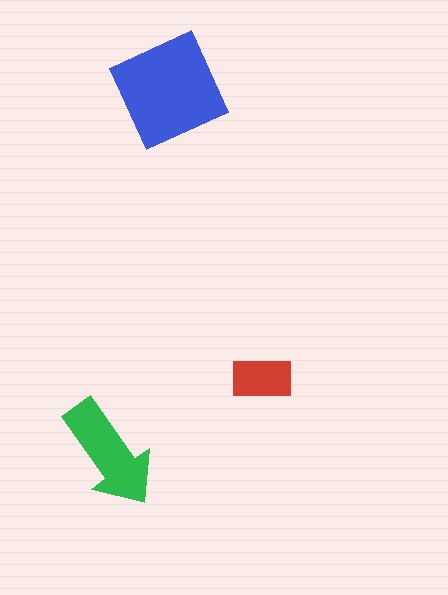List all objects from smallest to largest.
The red rectangle, the green arrow, the blue square.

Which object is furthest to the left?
The green arrow is leftmost.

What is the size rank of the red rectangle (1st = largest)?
3rd.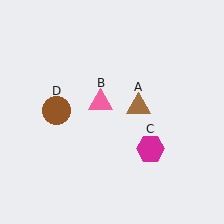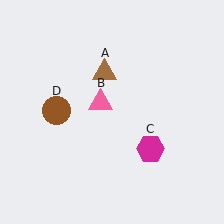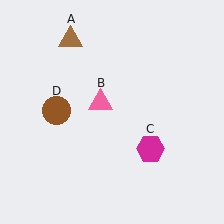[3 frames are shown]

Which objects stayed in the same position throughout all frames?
Pink triangle (object B) and magenta hexagon (object C) and brown circle (object D) remained stationary.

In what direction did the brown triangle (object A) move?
The brown triangle (object A) moved up and to the left.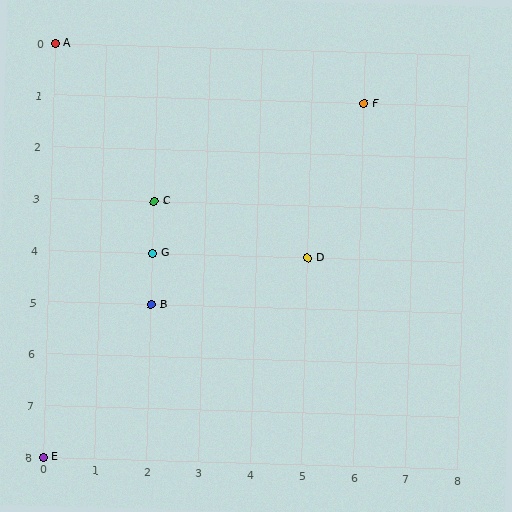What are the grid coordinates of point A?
Point A is at grid coordinates (0, 0).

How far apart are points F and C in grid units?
Points F and C are 4 columns and 2 rows apart (about 4.5 grid units diagonally).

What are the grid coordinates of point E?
Point E is at grid coordinates (0, 8).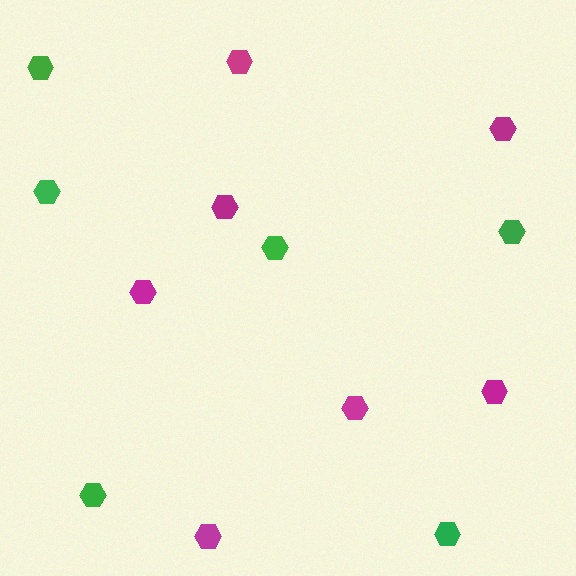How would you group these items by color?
There are 2 groups: one group of green hexagons (6) and one group of magenta hexagons (7).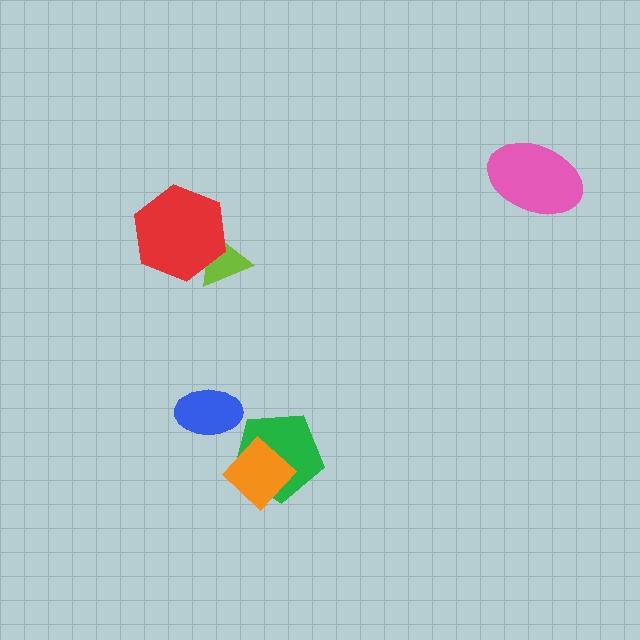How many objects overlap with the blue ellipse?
0 objects overlap with the blue ellipse.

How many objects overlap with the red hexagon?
1 object overlaps with the red hexagon.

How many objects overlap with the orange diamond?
1 object overlaps with the orange diamond.